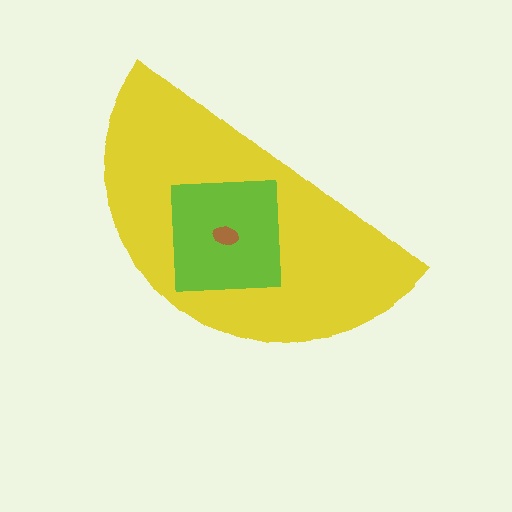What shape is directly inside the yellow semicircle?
The lime square.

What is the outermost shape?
The yellow semicircle.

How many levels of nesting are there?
3.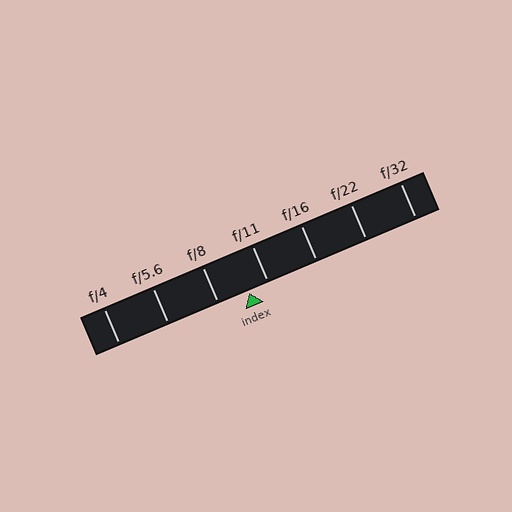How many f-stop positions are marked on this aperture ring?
There are 7 f-stop positions marked.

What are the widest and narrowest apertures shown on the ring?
The widest aperture shown is f/4 and the narrowest is f/32.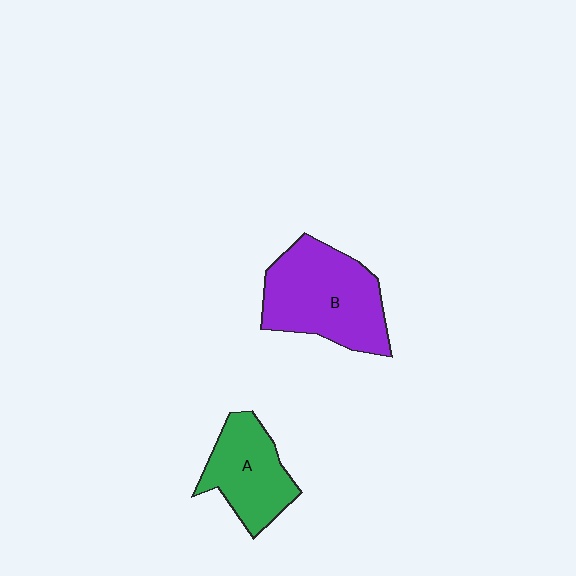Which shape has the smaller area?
Shape A (green).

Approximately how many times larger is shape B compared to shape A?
Approximately 1.5 times.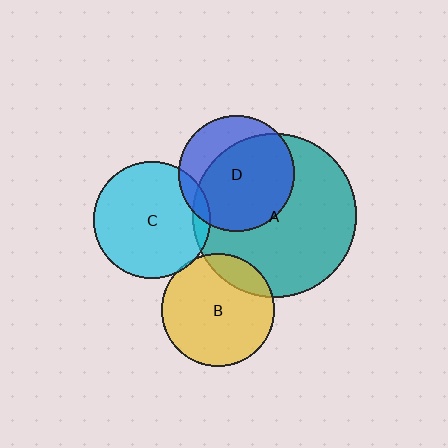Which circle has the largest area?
Circle A (teal).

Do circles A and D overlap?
Yes.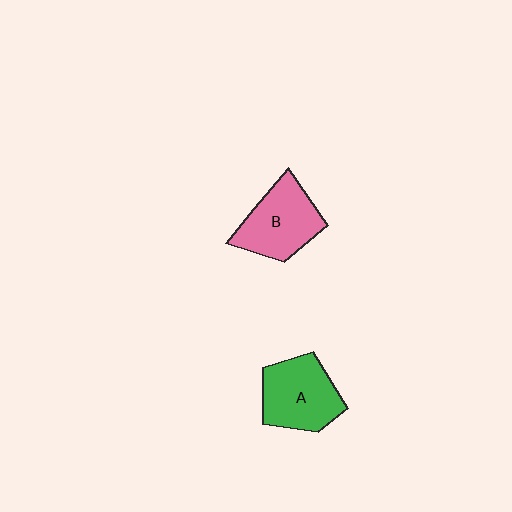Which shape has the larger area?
Shape A (green).